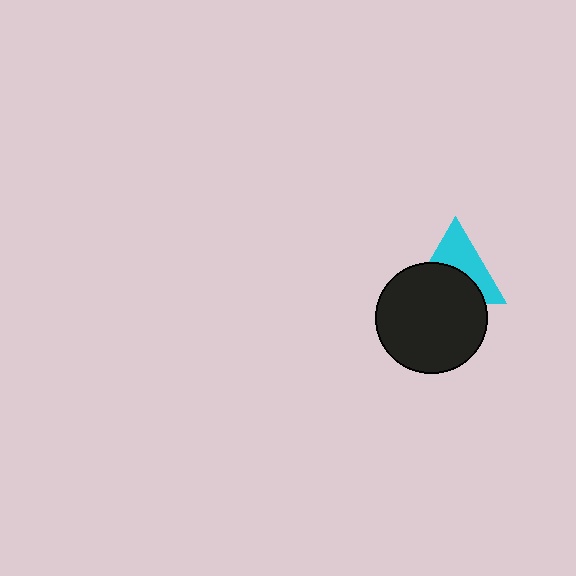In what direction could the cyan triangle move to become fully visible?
The cyan triangle could move up. That would shift it out from behind the black circle entirely.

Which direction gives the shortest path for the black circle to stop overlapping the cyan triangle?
Moving down gives the shortest separation.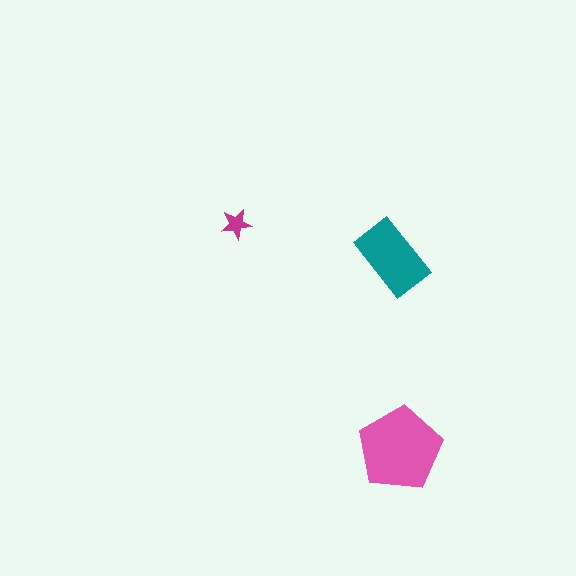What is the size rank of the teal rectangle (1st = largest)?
2nd.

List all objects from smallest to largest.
The magenta star, the teal rectangle, the pink pentagon.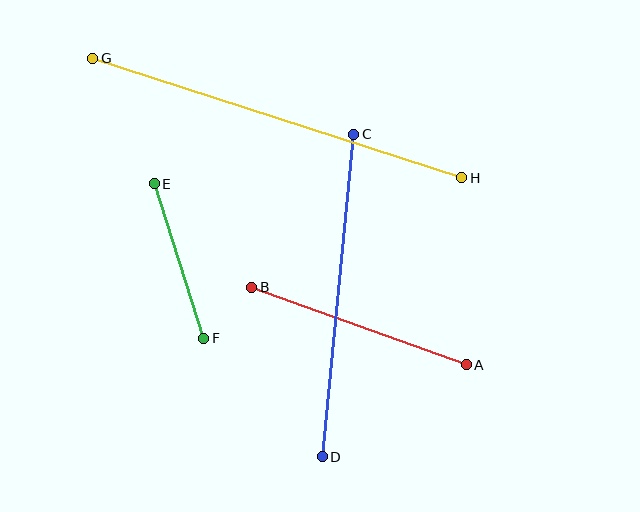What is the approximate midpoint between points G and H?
The midpoint is at approximately (277, 118) pixels.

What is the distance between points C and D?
The distance is approximately 324 pixels.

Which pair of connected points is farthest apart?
Points G and H are farthest apart.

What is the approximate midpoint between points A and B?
The midpoint is at approximately (359, 326) pixels.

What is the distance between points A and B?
The distance is approximately 228 pixels.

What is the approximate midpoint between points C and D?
The midpoint is at approximately (338, 296) pixels.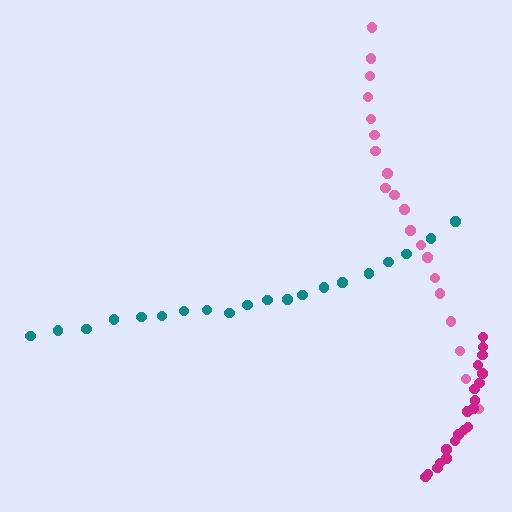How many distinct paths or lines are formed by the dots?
There are 3 distinct paths.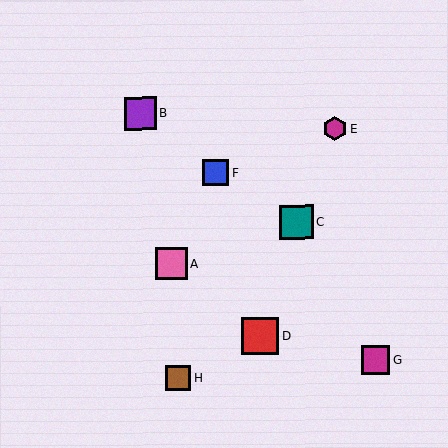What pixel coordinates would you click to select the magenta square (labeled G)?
Click at (375, 360) to select the magenta square G.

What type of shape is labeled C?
Shape C is a teal square.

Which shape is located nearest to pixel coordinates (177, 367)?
The brown square (labeled H) at (178, 378) is nearest to that location.